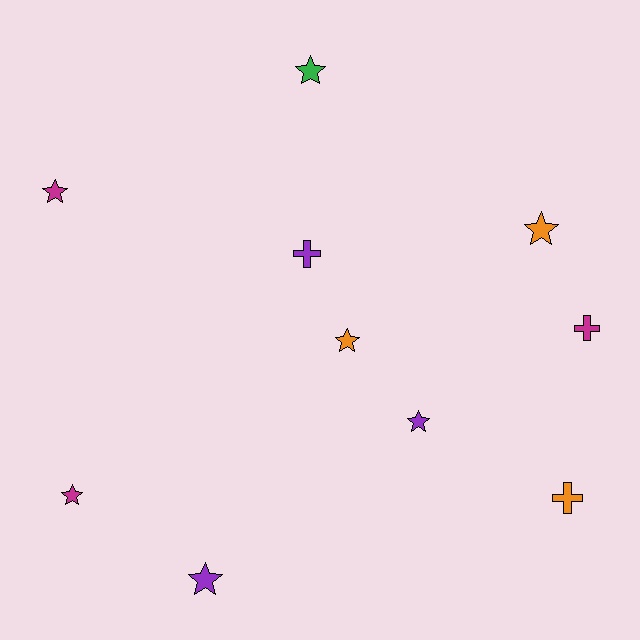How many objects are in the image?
There are 10 objects.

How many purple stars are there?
There are 2 purple stars.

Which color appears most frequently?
Orange, with 3 objects.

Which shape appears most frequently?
Star, with 7 objects.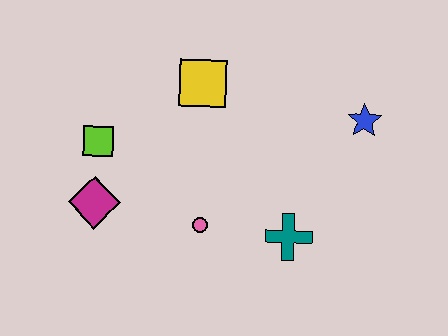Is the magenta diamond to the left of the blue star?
Yes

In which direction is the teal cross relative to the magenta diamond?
The teal cross is to the right of the magenta diamond.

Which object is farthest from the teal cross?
The lime square is farthest from the teal cross.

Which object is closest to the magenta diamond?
The lime square is closest to the magenta diamond.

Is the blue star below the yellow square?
Yes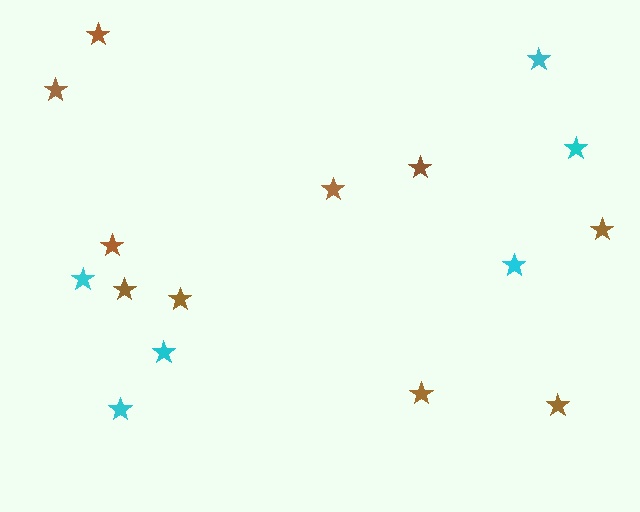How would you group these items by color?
There are 2 groups: one group of cyan stars (6) and one group of brown stars (10).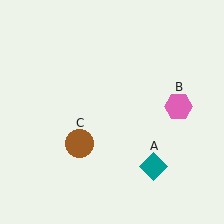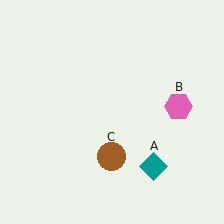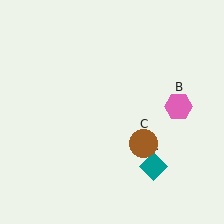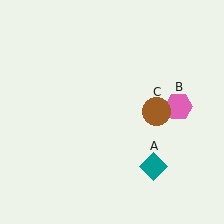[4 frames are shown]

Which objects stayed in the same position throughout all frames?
Teal diamond (object A) and pink hexagon (object B) remained stationary.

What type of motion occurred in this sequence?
The brown circle (object C) rotated counterclockwise around the center of the scene.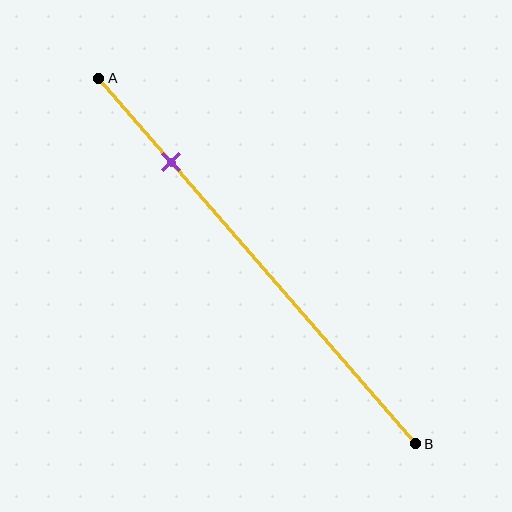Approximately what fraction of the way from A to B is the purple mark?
The purple mark is approximately 25% of the way from A to B.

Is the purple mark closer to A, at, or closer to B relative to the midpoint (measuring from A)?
The purple mark is closer to point A than the midpoint of segment AB.